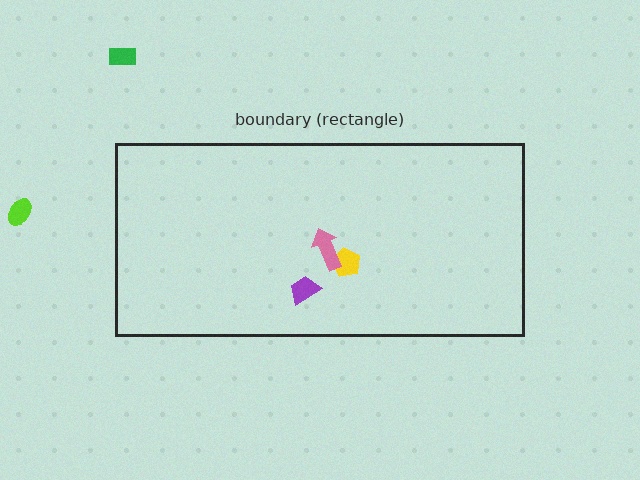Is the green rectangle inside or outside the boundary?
Outside.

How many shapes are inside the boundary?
3 inside, 2 outside.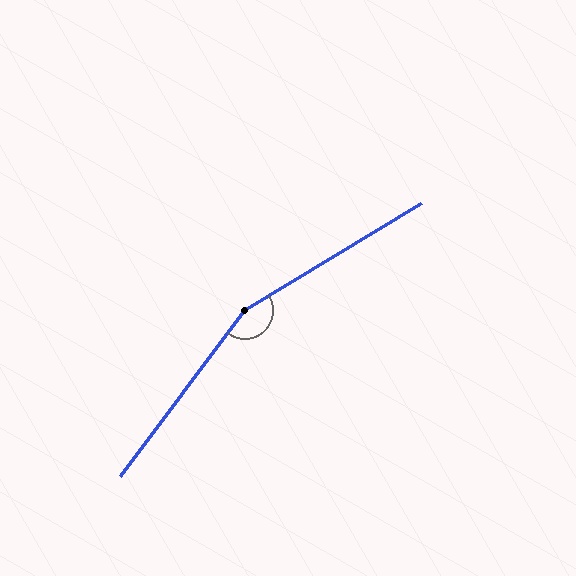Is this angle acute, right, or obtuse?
It is obtuse.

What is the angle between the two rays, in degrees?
Approximately 158 degrees.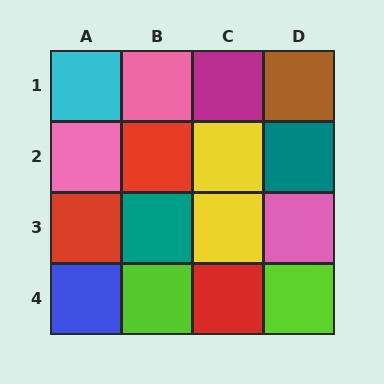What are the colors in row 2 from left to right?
Pink, red, yellow, teal.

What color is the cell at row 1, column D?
Brown.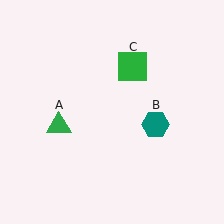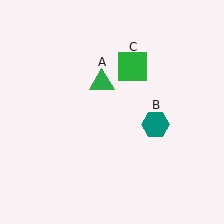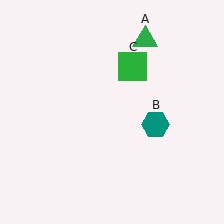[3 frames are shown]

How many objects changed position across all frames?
1 object changed position: green triangle (object A).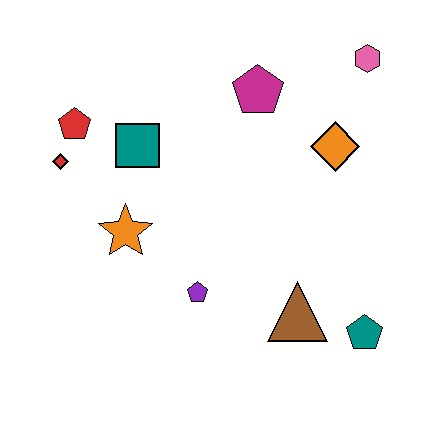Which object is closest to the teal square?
The red pentagon is closest to the teal square.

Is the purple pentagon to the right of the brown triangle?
No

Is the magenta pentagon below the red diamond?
No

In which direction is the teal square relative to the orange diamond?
The teal square is to the left of the orange diamond.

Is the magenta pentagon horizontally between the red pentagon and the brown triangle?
Yes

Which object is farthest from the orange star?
The pink hexagon is farthest from the orange star.